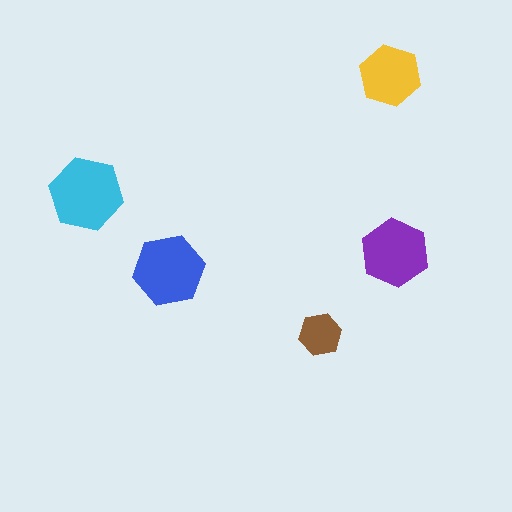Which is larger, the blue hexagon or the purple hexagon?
The blue one.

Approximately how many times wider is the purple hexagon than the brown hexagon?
About 1.5 times wider.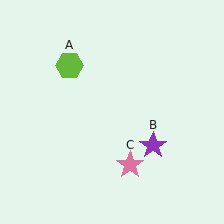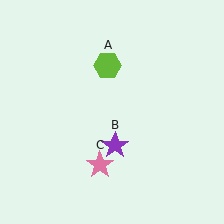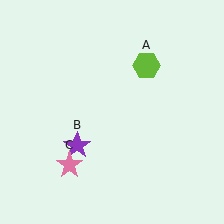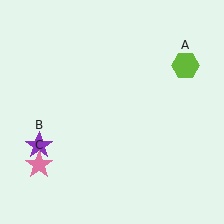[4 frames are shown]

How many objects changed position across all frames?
3 objects changed position: lime hexagon (object A), purple star (object B), pink star (object C).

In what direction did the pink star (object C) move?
The pink star (object C) moved left.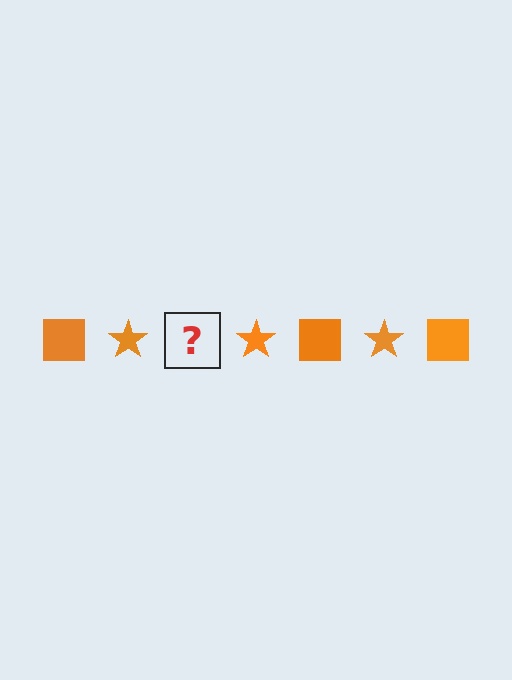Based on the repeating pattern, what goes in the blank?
The blank should be an orange square.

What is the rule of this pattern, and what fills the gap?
The rule is that the pattern cycles through square, star shapes in orange. The gap should be filled with an orange square.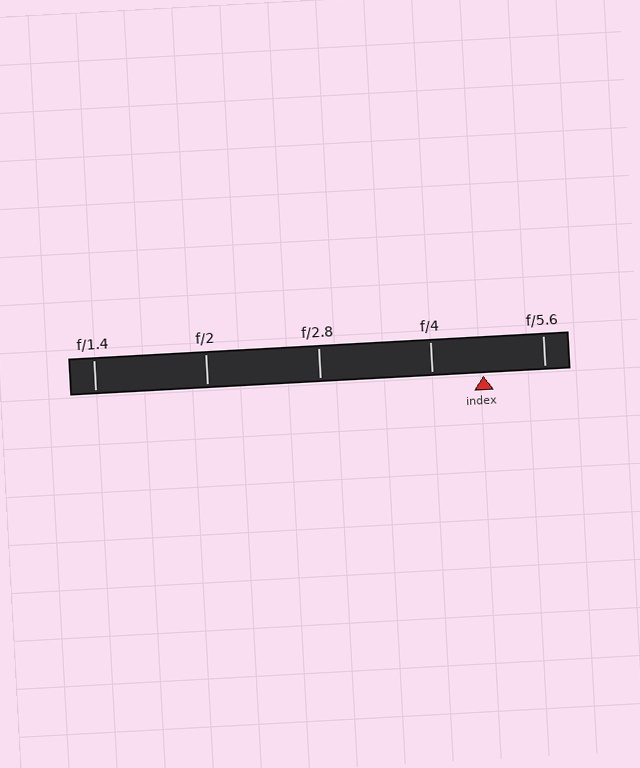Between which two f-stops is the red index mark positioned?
The index mark is between f/4 and f/5.6.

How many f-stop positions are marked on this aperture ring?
There are 5 f-stop positions marked.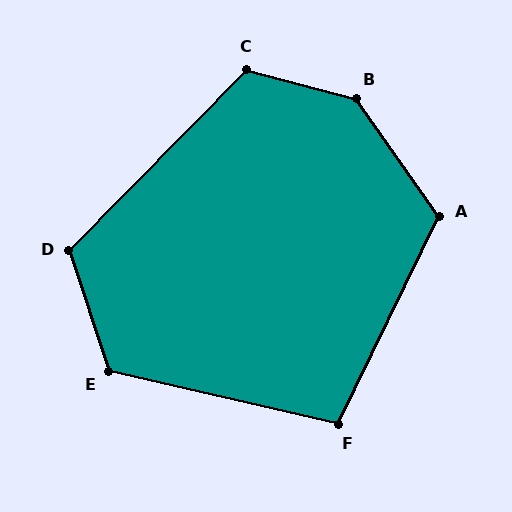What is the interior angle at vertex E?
Approximately 121 degrees (obtuse).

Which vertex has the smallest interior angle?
F, at approximately 103 degrees.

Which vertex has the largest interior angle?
B, at approximately 140 degrees.